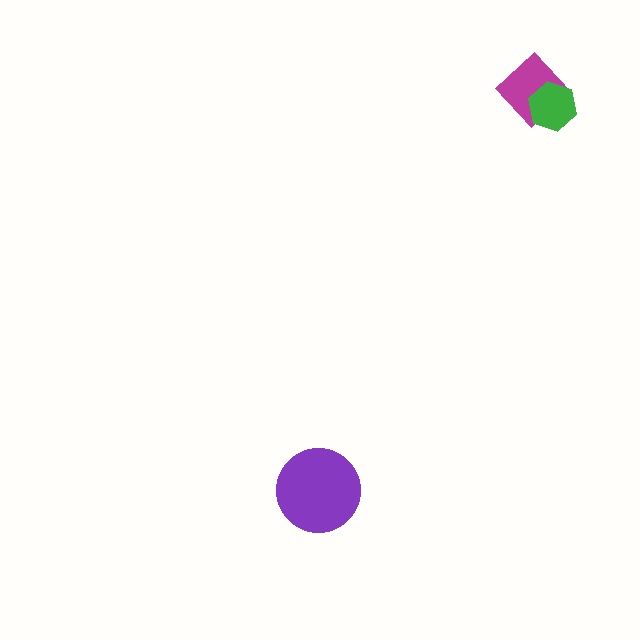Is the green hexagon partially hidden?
No, no other shape covers it.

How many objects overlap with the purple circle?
0 objects overlap with the purple circle.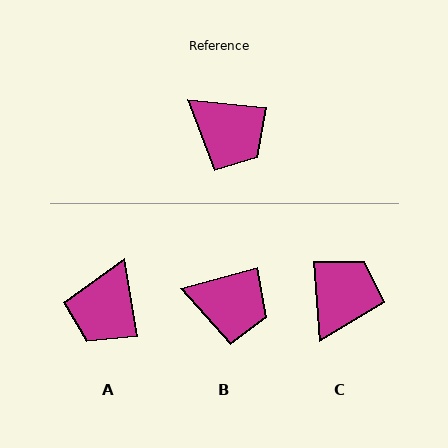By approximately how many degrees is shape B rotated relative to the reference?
Approximately 21 degrees counter-clockwise.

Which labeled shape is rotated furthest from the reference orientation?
C, about 100 degrees away.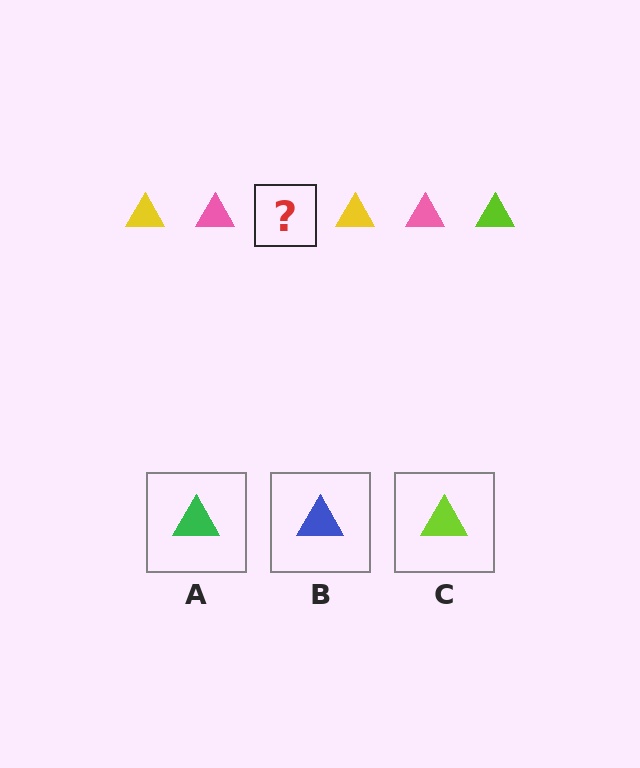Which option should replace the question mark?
Option C.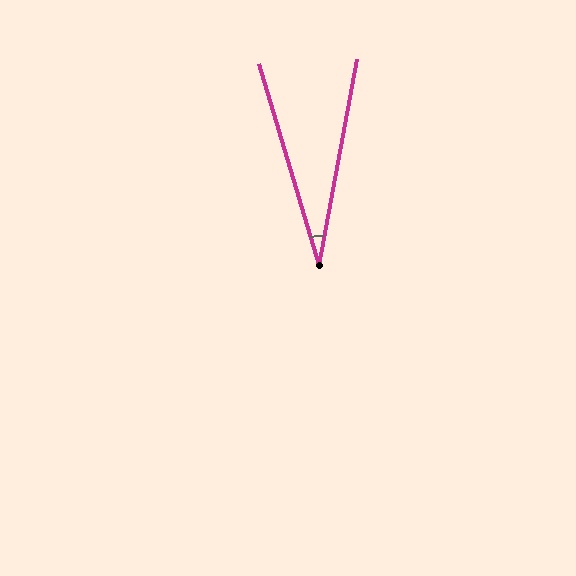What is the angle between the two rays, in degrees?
Approximately 27 degrees.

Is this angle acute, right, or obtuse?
It is acute.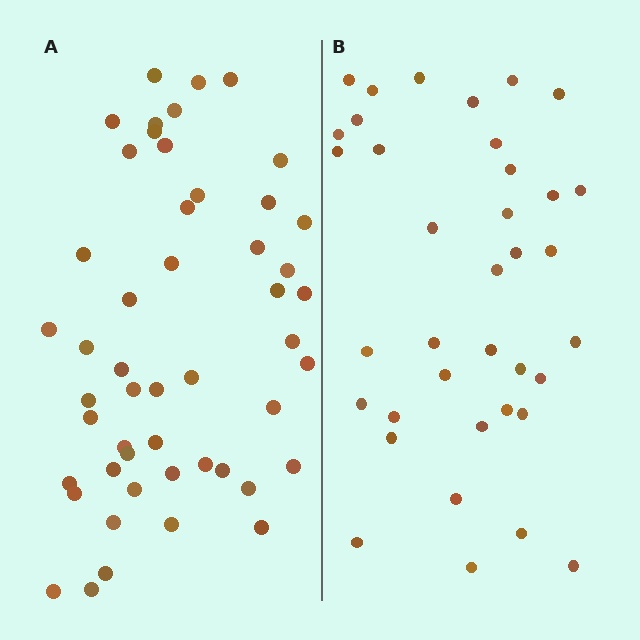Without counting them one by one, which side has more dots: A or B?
Region A (the left region) has more dots.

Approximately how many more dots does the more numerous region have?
Region A has approximately 15 more dots than region B.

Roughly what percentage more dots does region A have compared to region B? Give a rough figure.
About 35% more.